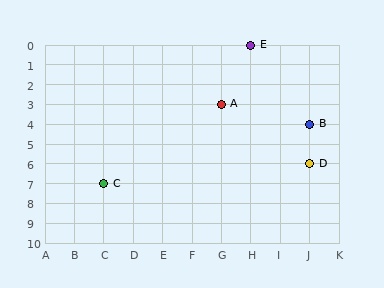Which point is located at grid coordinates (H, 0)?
Point E is at (H, 0).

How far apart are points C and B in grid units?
Points C and B are 7 columns and 3 rows apart (about 7.6 grid units diagonally).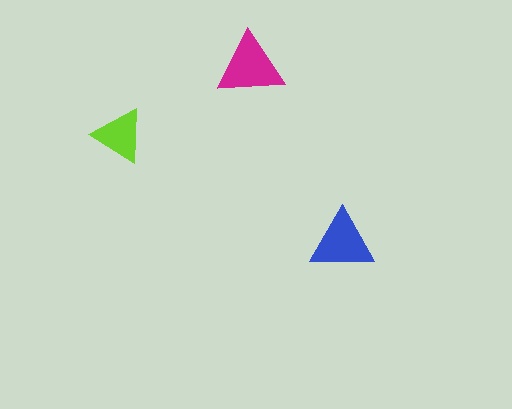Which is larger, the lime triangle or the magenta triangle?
The magenta one.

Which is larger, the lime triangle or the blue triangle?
The blue one.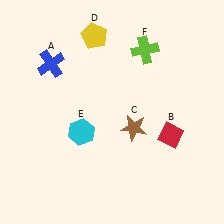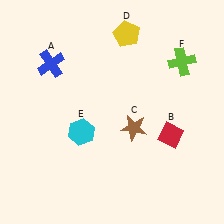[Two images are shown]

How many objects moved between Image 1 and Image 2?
2 objects moved between the two images.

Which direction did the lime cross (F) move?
The lime cross (F) moved right.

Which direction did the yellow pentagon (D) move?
The yellow pentagon (D) moved right.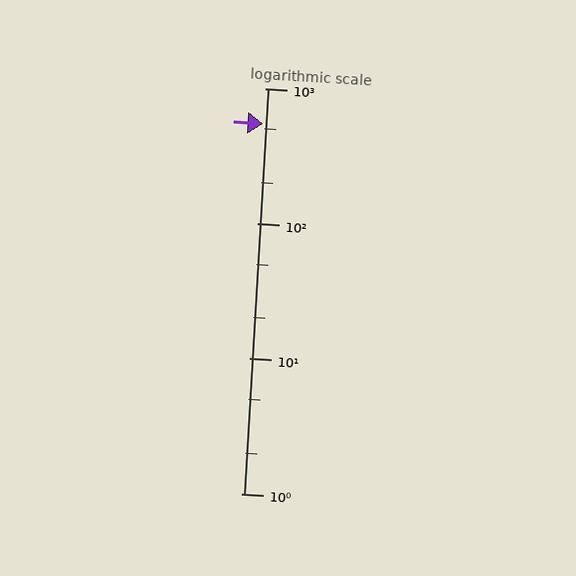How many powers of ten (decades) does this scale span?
The scale spans 3 decades, from 1 to 1000.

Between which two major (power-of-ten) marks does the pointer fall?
The pointer is between 100 and 1000.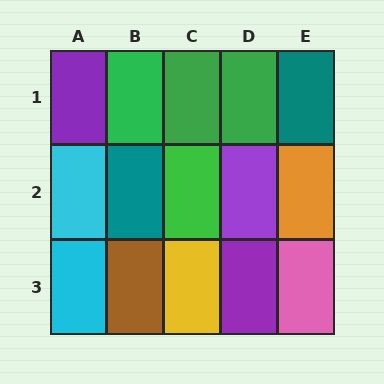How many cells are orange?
1 cell is orange.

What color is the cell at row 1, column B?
Green.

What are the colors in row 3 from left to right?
Cyan, brown, yellow, purple, pink.